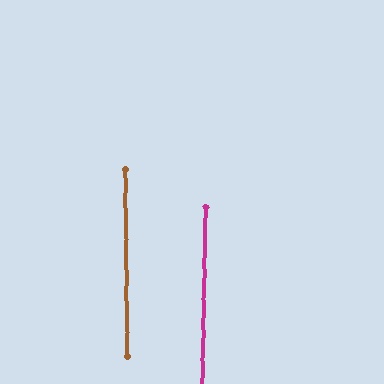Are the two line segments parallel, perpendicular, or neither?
Parallel — their directions differ by only 1.7°.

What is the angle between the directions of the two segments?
Approximately 2 degrees.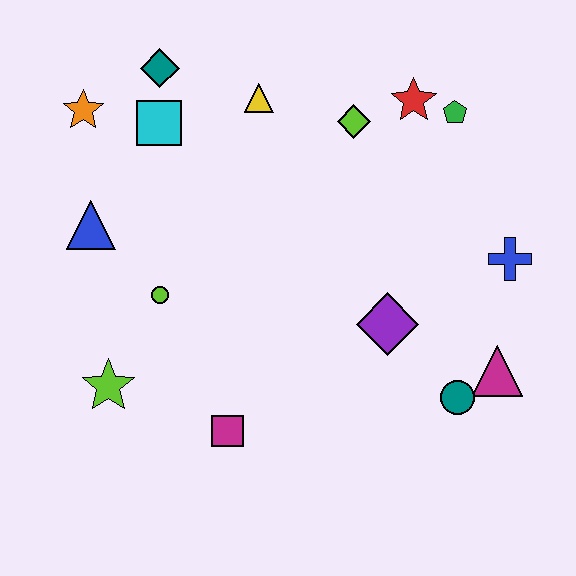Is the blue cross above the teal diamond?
No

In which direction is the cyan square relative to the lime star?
The cyan square is above the lime star.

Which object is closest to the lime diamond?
The red star is closest to the lime diamond.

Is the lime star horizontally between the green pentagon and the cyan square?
No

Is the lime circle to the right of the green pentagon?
No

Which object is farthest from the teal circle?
The orange star is farthest from the teal circle.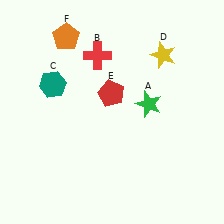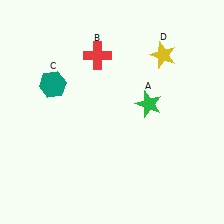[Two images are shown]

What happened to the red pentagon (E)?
The red pentagon (E) was removed in Image 2. It was in the top-left area of Image 1.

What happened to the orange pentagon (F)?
The orange pentagon (F) was removed in Image 2. It was in the top-left area of Image 1.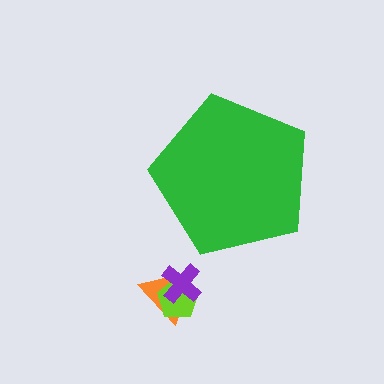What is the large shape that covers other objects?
A green pentagon.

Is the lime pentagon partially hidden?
No, the lime pentagon is fully visible.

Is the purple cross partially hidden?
No, the purple cross is fully visible.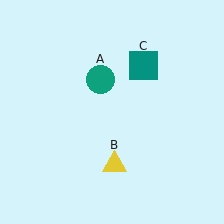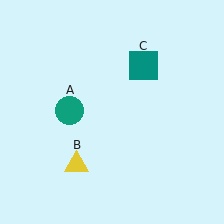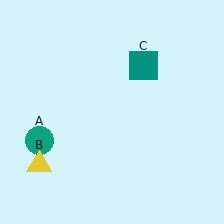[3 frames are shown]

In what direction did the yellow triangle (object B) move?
The yellow triangle (object B) moved left.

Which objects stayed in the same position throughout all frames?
Teal square (object C) remained stationary.